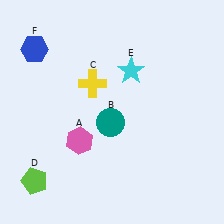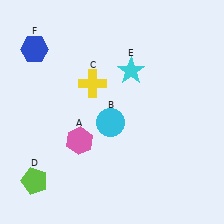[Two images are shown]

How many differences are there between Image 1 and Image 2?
There is 1 difference between the two images.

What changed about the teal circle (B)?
In Image 1, B is teal. In Image 2, it changed to cyan.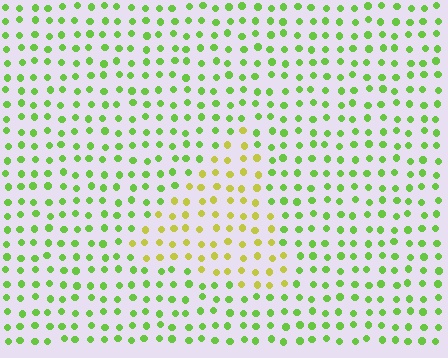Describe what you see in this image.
The image is filled with small lime elements in a uniform arrangement. A triangle-shaped region is visible where the elements are tinted to a slightly different hue, forming a subtle color boundary.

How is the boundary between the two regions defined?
The boundary is defined purely by a slight shift in hue (about 40 degrees). Spacing, size, and orientation are identical on both sides.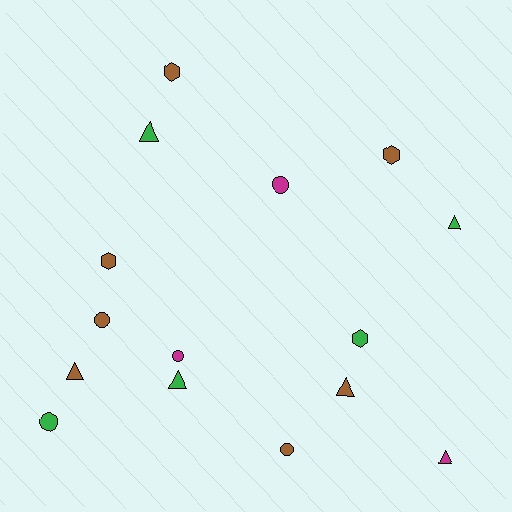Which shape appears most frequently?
Triangle, with 6 objects.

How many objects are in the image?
There are 15 objects.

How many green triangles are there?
There are 3 green triangles.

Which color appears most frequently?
Brown, with 7 objects.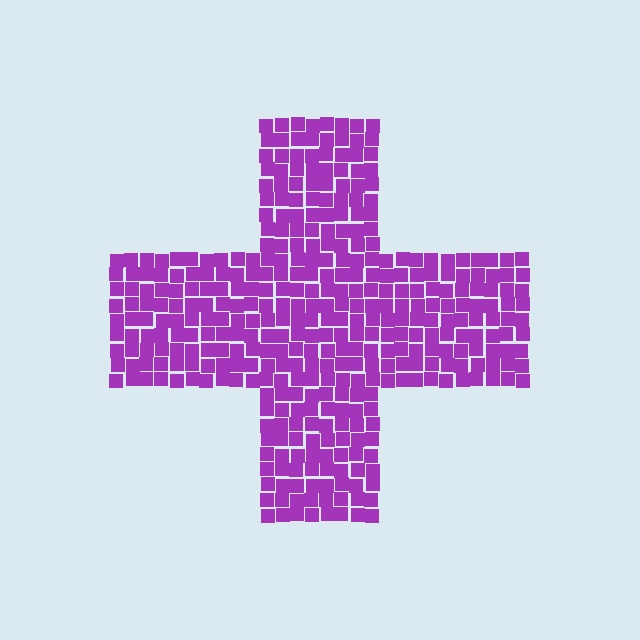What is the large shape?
The large shape is a cross.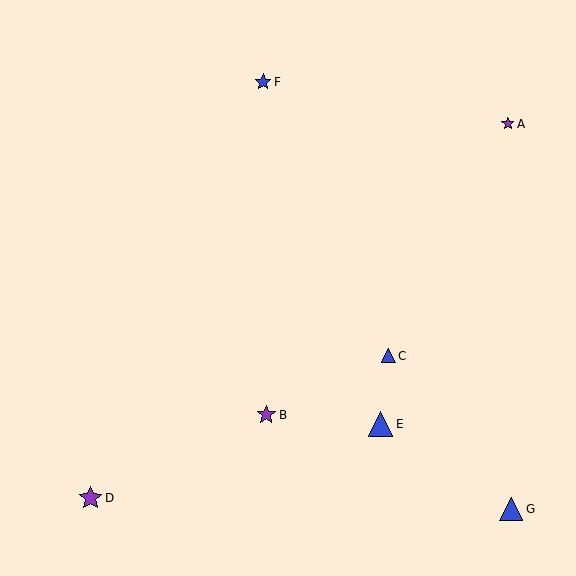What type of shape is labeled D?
Shape D is a purple star.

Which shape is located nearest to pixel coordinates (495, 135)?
The purple star (labeled A) at (508, 124) is nearest to that location.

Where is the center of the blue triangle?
The center of the blue triangle is at (511, 509).